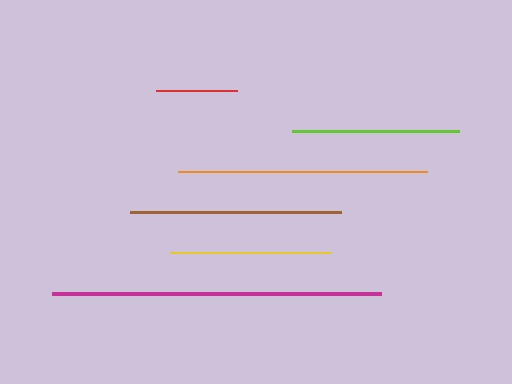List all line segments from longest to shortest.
From longest to shortest: magenta, orange, brown, lime, yellow, red.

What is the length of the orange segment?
The orange segment is approximately 250 pixels long.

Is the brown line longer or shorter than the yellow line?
The brown line is longer than the yellow line.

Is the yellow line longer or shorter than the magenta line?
The magenta line is longer than the yellow line.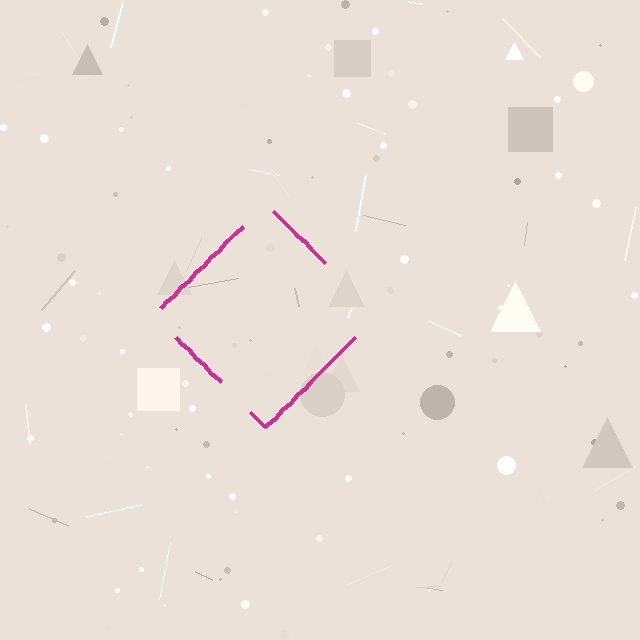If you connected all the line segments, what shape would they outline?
They would outline a diamond.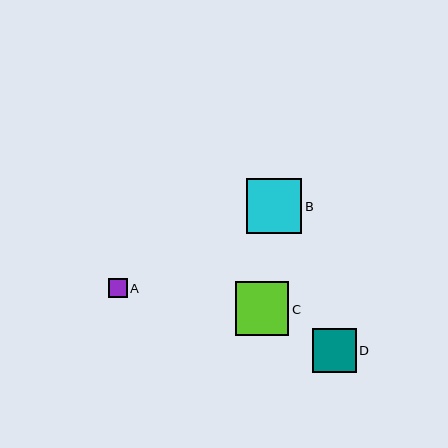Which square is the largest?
Square B is the largest with a size of approximately 56 pixels.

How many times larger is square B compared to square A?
Square B is approximately 3.0 times the size of square A.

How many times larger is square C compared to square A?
Square C is approximately 2.9 times the size of square A.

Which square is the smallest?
Square A is the smallest with a size of approximately 19 pixels.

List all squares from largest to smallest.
From largest to smallest: B, C, D, A.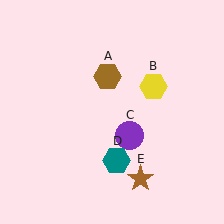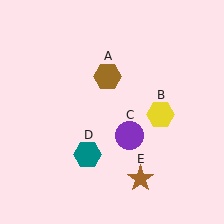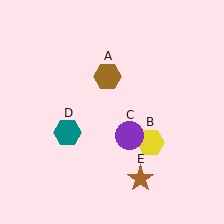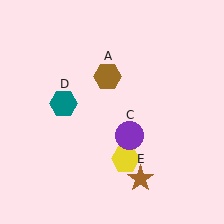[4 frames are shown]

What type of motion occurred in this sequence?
The yellow hexagon (object B), teal hexagon (object D) rotated clockwise around the center of the scene.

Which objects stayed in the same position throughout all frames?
Brown hexagon (object A) and purple circle (object C) and brown star (object E) remained stationary.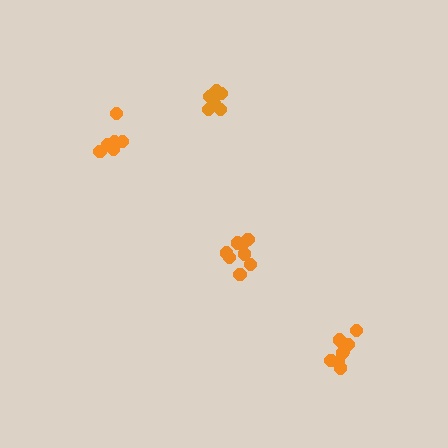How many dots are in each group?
Group 1: 7 dots, Group 2: 10 dots, Group 3: 6 dots, Group 4: 8 dots (31 total).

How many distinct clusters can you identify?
There are 4 distinct clusters.